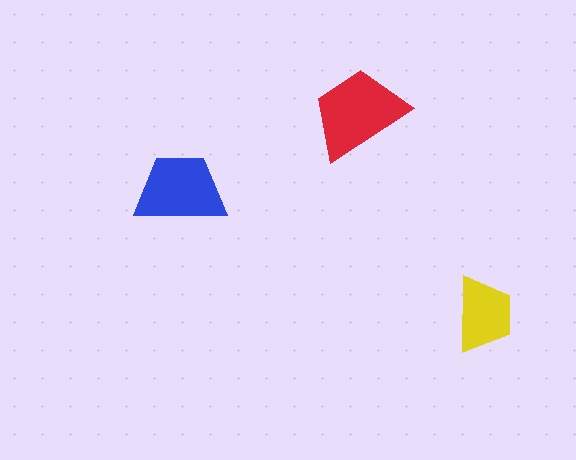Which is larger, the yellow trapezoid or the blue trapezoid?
The blue one.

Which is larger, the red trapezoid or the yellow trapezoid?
The red one.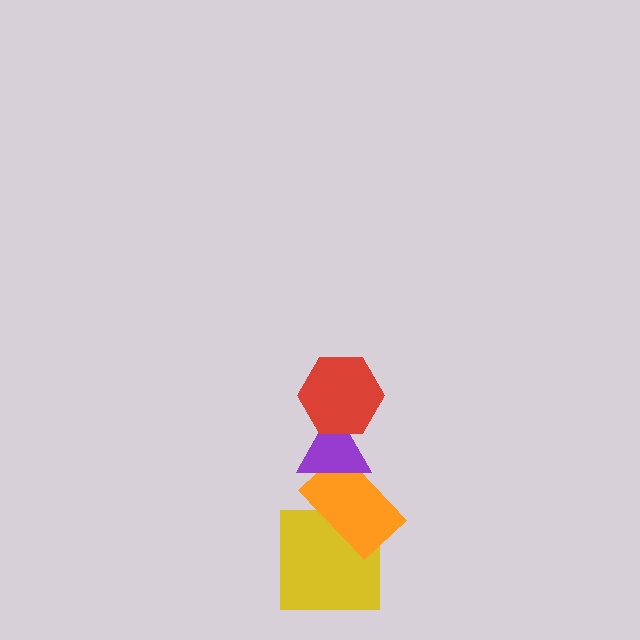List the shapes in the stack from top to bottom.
From top to bottom: the red hexagon, the purple triangle, the orange rectangle, the yellow square.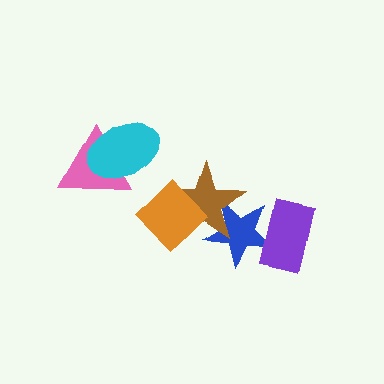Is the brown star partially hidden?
Yes, it is partially covered by another shape.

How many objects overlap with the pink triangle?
1 object overlaps with the pink triangle.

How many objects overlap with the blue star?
2 objects overlap with the blue star.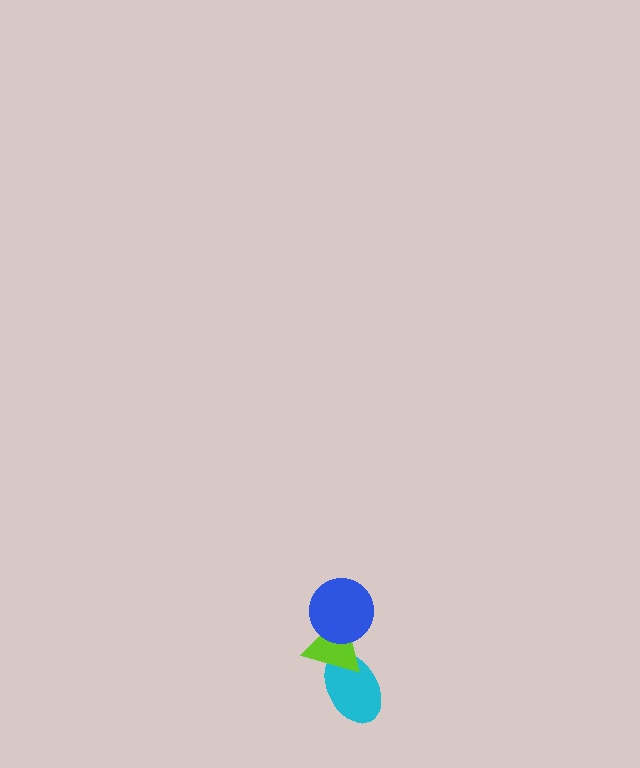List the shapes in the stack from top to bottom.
From top to bottom: the blue circle, the lime triangle, the cyan ellipse.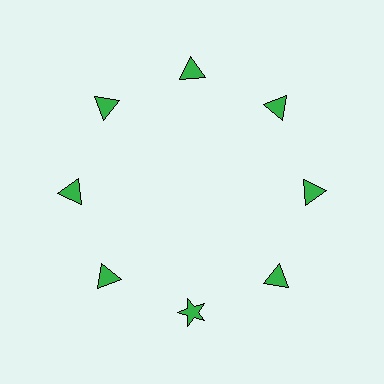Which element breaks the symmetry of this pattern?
The green star at roughly the 6 o'clock position breaks the symmetry. All other shapes are green triangles.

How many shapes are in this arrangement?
There are 8 shapes arranged in a ring pattern.